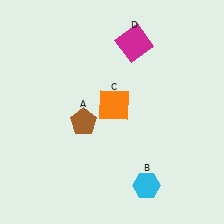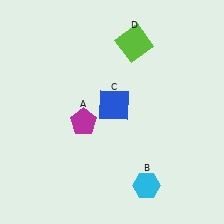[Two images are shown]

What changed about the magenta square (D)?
In Image 1, D is magenta. In Image 2, it changed to lime.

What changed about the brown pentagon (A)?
In Image 1, A is brown. In Image 2, it changed to magenta.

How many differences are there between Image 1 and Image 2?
There are 3 differences between the two images.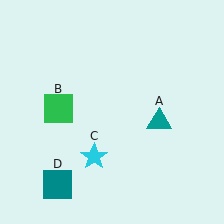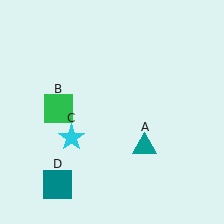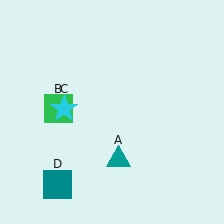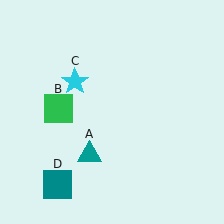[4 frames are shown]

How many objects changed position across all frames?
2 objects changed position: teal triangle (object A), cyan star (object C).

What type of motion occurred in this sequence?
The teal triangle (object A), cyan star (object C) rotated clockwise around the center of the scene.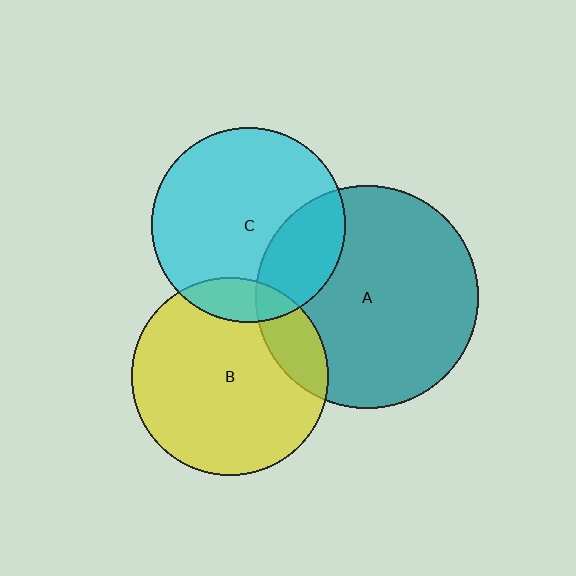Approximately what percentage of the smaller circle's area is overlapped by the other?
Approximately 15%.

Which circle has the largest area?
Circle A (teal).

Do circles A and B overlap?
Yes.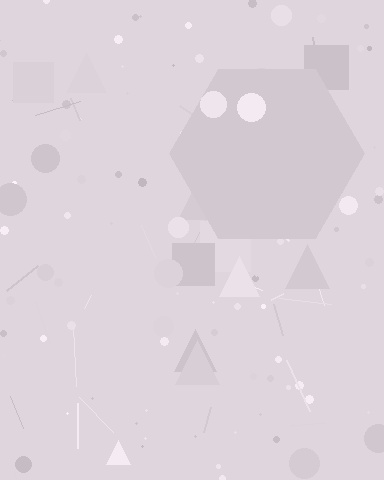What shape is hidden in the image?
A hexagon is hidden in the image.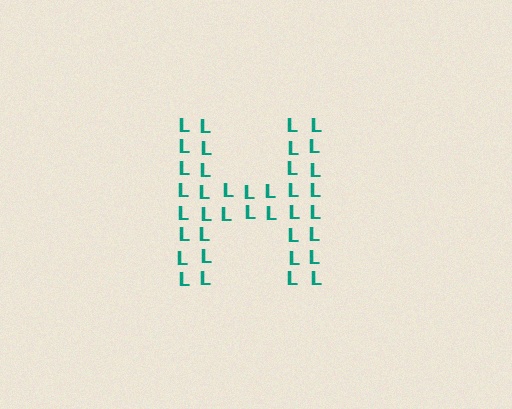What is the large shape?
The large shape is the letter H.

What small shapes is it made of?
It is made of small letter L's.